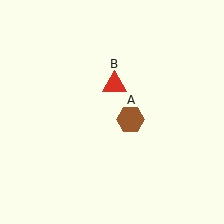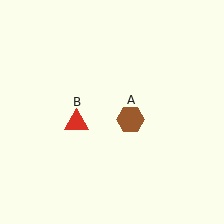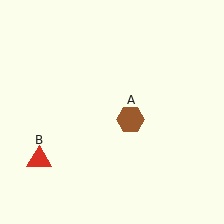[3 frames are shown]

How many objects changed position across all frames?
1 object changed position: red triangle (object B).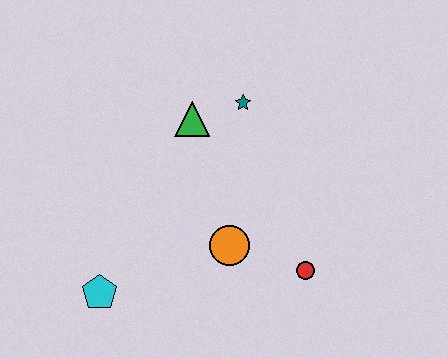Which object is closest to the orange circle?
The red circle is closest to the orange circle.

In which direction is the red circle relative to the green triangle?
The red circle is below the green triangle.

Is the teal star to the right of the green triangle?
Yes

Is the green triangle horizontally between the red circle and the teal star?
No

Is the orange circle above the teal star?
No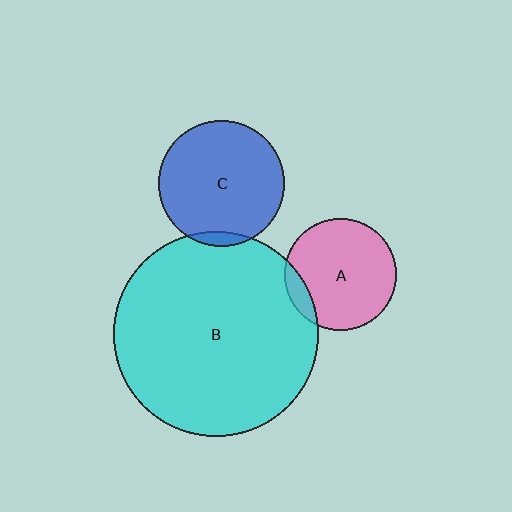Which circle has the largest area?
Circle B (cyan).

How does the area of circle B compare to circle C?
Approximately 2.7 times.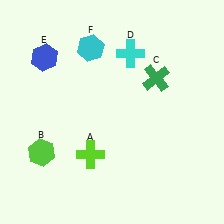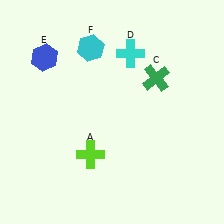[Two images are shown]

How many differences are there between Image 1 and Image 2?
There is 1 difference between the two images.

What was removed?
The lime hexagon (B) was removed in Image 2.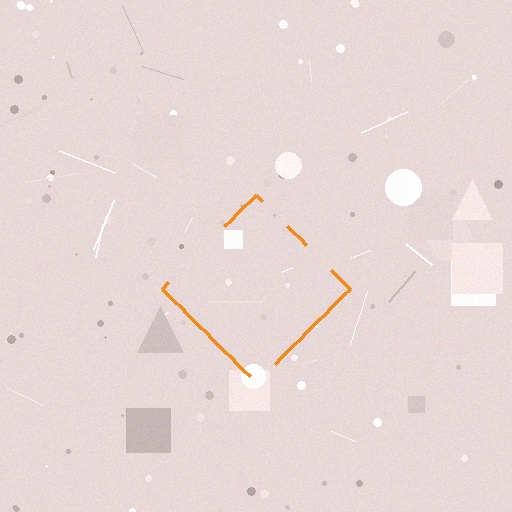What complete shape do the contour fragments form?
The contour fragments form a diamond.